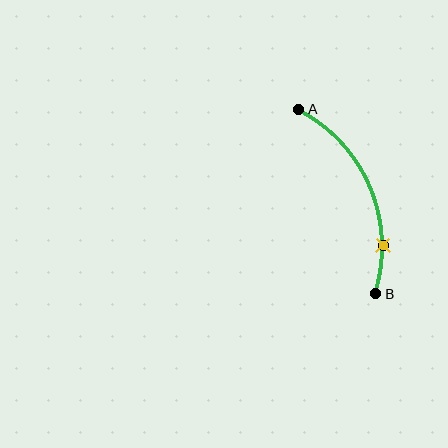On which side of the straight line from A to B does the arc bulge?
The arc bulges to the right of the straight line connecting A and B.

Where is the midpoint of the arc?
The arc midpoint is the point on the curve farthest from the straight line joining A and B. It sits to the right of that line.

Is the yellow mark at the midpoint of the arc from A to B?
No. The yellow mark lies on the arc but is closer to endpoint B. The arc midpoint would be at the point on the curve equidistant along the arc from both A and B.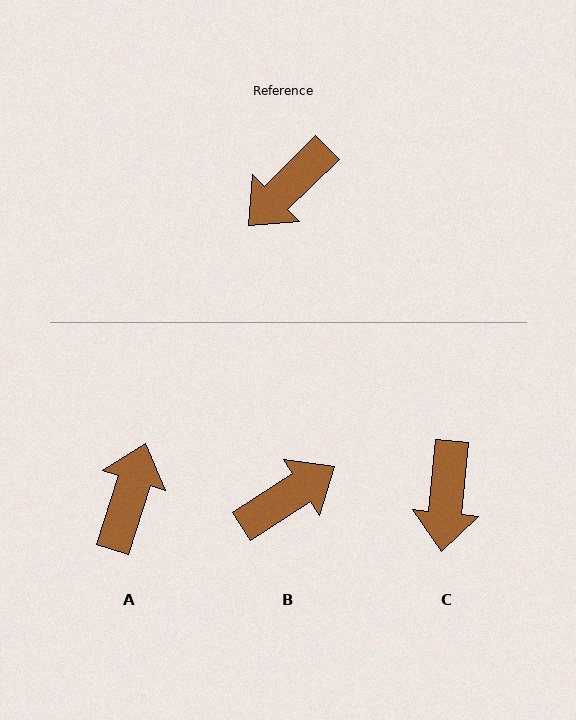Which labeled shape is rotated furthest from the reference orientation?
B, about 168 degrees away.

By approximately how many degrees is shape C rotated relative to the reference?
Approximately 40 degrees counter-clockwise.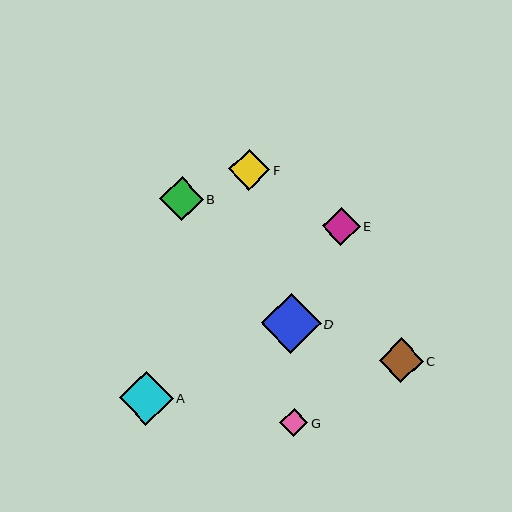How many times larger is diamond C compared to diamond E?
Diamond C is approximately 1.2 times the size of diamond E.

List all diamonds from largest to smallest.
From largest to smallest: D, A, C, B, F, E, G.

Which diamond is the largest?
Diamond D is the largest with a size of approximately 60 pixels.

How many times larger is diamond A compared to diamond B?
Diamond A is approximately 1.2 times the size of diamond B.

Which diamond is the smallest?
Diamond G is the smallest with a size of approximately 28 pixels.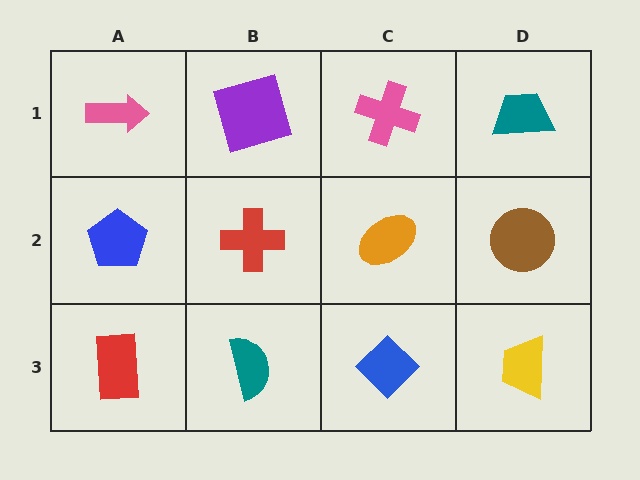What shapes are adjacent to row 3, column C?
An orange ellipse (row 2, column C), a teal semicircle (row 3, column B), a yellow trapezoid (row 3, column D).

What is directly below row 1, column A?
A blue pentagon.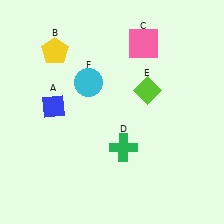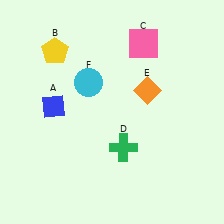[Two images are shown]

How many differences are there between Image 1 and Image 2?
There is 1 difference between the two images.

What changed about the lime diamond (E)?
In Image 1, E is lime. In Image 2, it changed to orange.